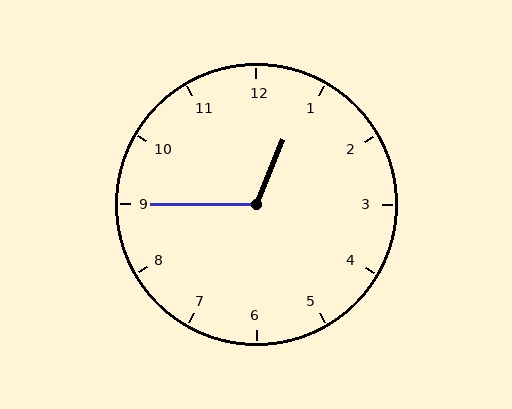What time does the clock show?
12:45.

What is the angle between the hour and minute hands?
Approximately 112 degrees.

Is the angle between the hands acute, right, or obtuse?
It is obtuse.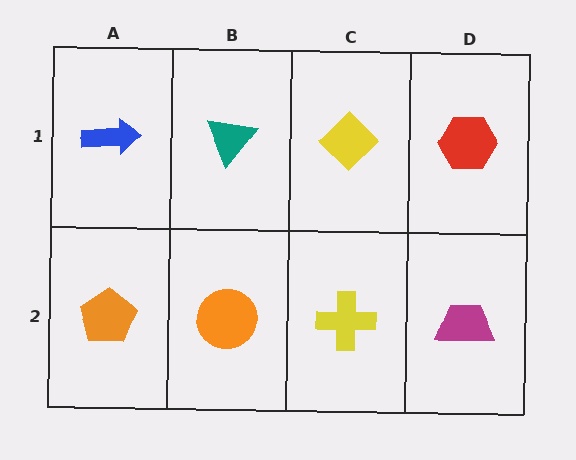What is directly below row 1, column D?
A magenta trapezoid.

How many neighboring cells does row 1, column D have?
2.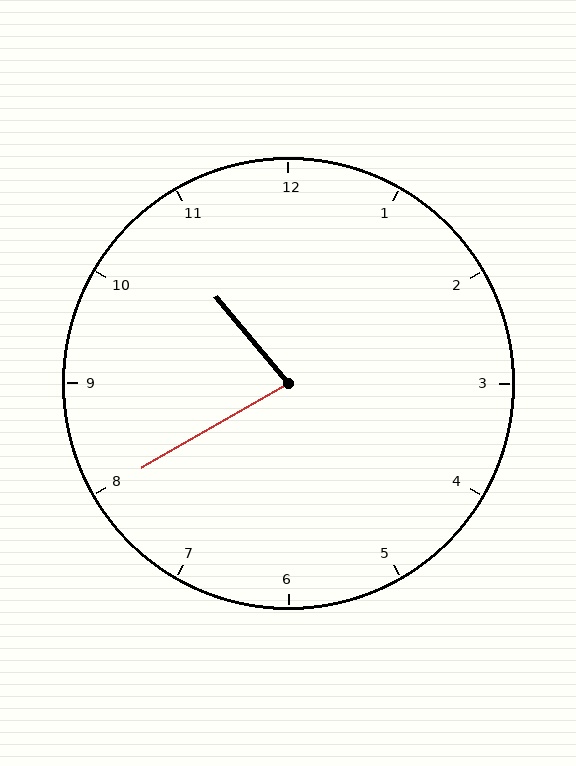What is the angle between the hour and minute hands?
Approximately 80 degrees.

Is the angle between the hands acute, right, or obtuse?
It is acute.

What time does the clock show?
10:40.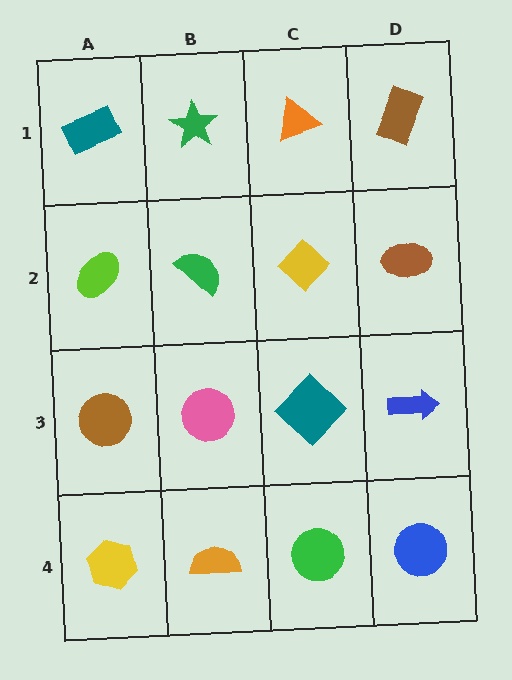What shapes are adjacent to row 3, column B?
A green semicircle (row 2, column B), an orange semicircle (row 4, column B), a brown circle (row 3, column A), a teal diamond (row 3, column C).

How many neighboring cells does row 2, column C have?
4.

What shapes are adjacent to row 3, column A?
A lime ellipse (row 2, column A), a yellow hexagon (row 4, column A), a pink circle (row 3, column B).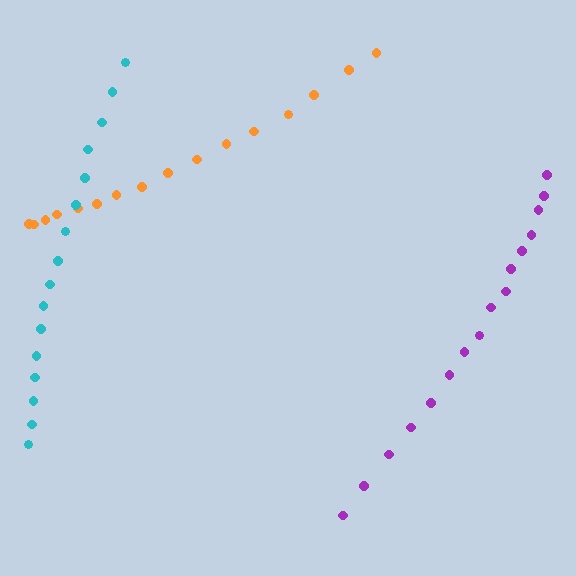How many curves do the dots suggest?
There are 3 distinct paths.